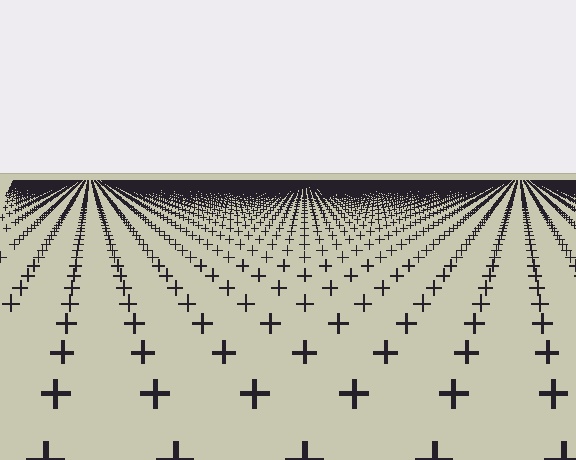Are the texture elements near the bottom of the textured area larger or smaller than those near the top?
Larger. Near the bottom, elements are closer to the viewer and appear at a bigger on-screen size.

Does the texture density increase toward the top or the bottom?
Density increases toward the top.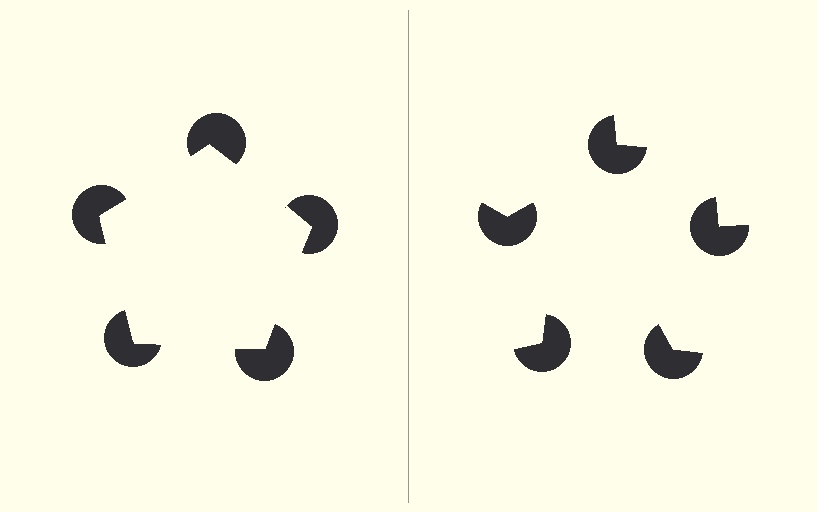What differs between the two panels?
The pac-man discs are positioned identically on both sides; only the wedge orientations differ. On the left they align to a pentagon; on the right they are misaligned.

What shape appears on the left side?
An illusory pentagon.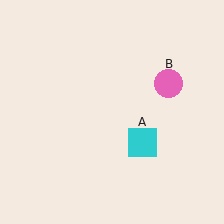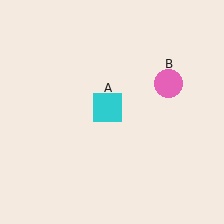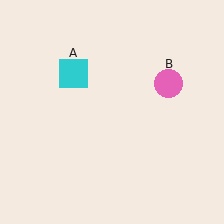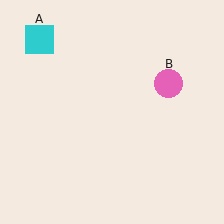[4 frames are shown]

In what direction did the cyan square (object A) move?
The cyan square (object A) moved up and to the left.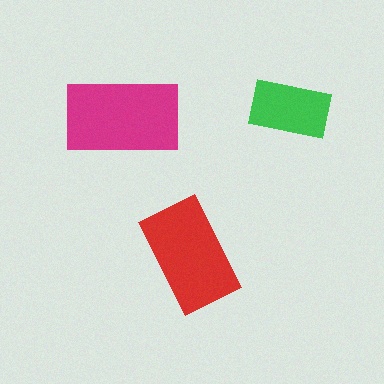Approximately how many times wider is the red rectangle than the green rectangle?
About 1.5 times wider.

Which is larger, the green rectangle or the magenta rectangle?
The magenta one.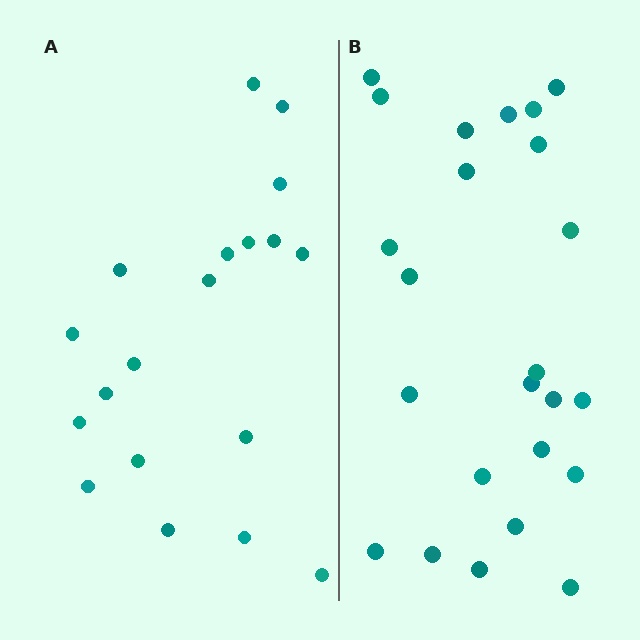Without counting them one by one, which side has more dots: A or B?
Region B (the right region) has more dots.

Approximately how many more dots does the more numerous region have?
Region B has about 5 more dots than region A.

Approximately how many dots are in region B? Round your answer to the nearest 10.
About 20 dots. (The exact count is 24, which rounds to 20.)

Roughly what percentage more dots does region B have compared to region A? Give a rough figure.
About 25% more.